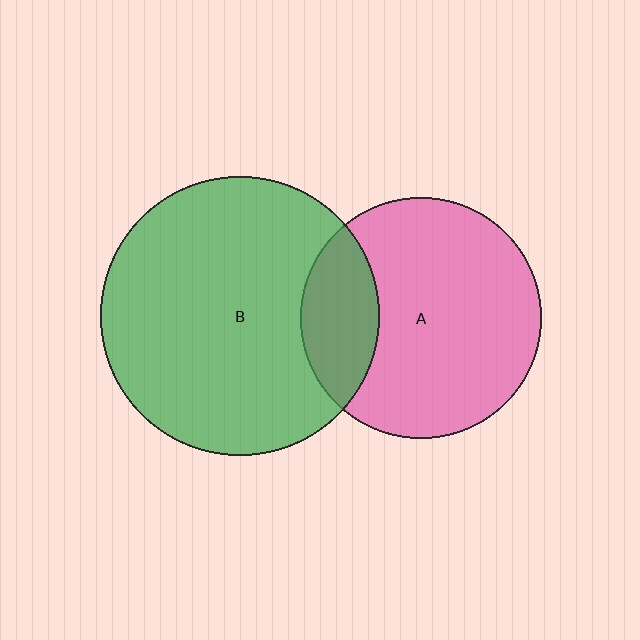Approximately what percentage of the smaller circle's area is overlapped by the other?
Approximately 20%.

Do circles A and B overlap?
Yes.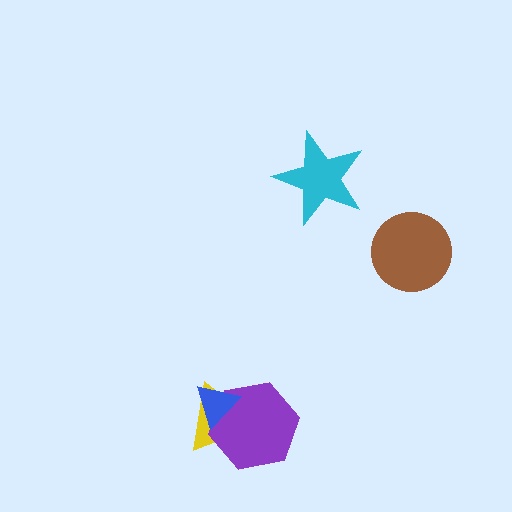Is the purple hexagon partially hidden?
Yes, it is partially covered by another shape.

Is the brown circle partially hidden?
No, no other shape covers it.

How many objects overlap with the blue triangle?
2 objects overlap with the blue triangle.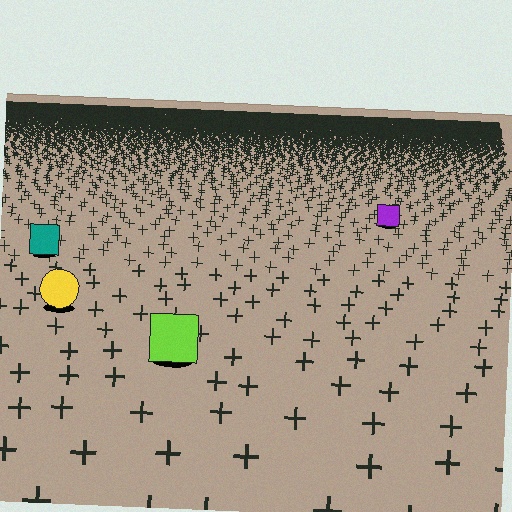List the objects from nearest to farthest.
From nearest to farthest: the lime square, the yellow circle, the teal square, the purple square.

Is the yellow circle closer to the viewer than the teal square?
Yes. The yellow circle is closer — you can tell from the texture gradient: the ground texture is coarser near it.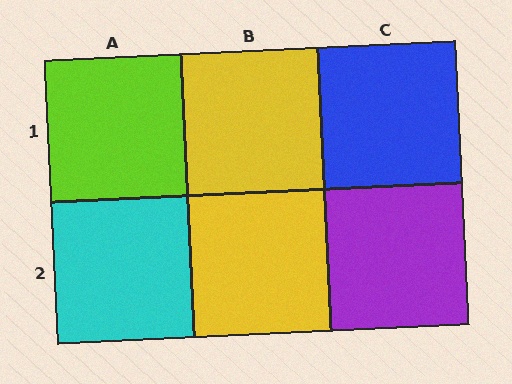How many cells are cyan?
1 cell is cyan.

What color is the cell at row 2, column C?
Purple.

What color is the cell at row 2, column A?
Cyan.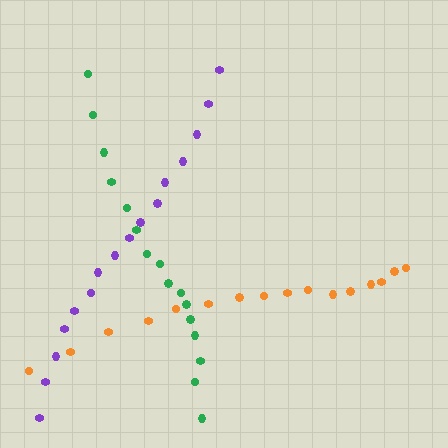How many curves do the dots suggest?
There are 3 distinct paths.